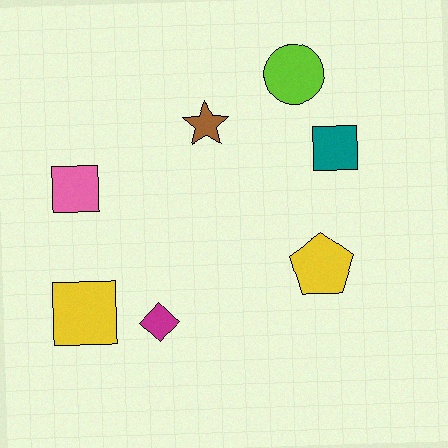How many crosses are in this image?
There are no crosses.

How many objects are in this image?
There are 7 objects.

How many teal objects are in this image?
There is 1 teal object.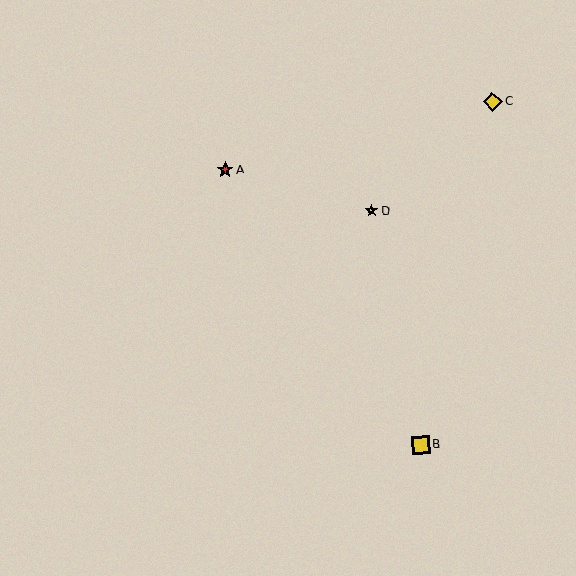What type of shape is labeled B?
Shape B is a yellow square.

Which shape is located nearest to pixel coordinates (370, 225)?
The yellow star (labeled D) at (372, 211) is nearest to that location.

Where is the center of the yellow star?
The center of the yellow star is at (372, 211).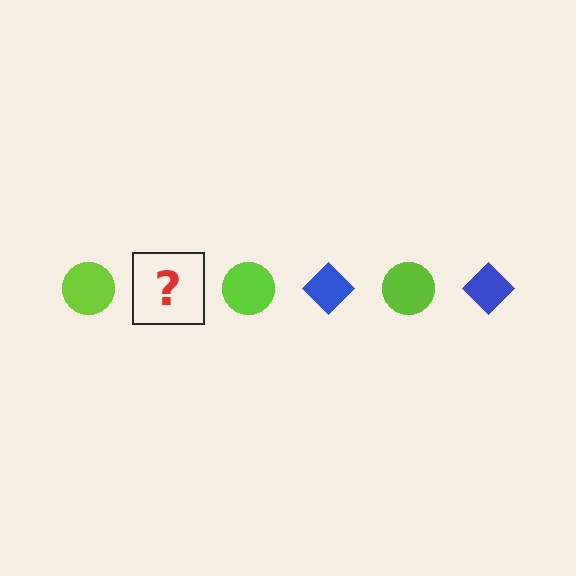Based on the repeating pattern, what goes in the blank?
The blank should be a blue diamond.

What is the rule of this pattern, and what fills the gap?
The rule is that the pattern alternates between lime circle and blue diamond. The gap should be filled with a blue diamond.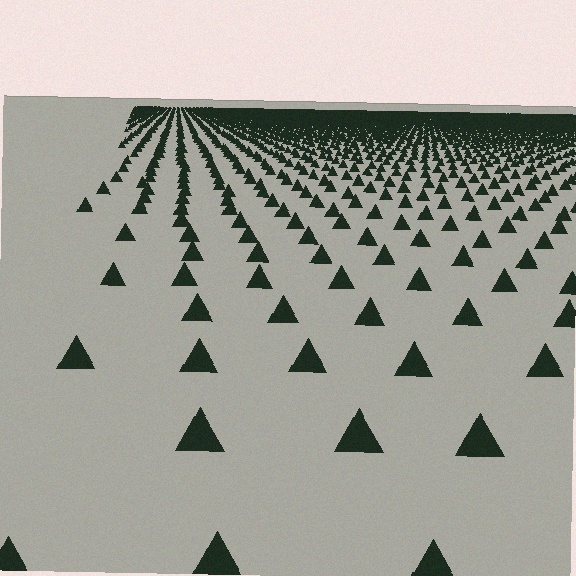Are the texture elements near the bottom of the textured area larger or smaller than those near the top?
Larger. Near the bottom, elements are closer to the viewer and appear at a bigger on-screen size.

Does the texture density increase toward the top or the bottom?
Density increases toward the top.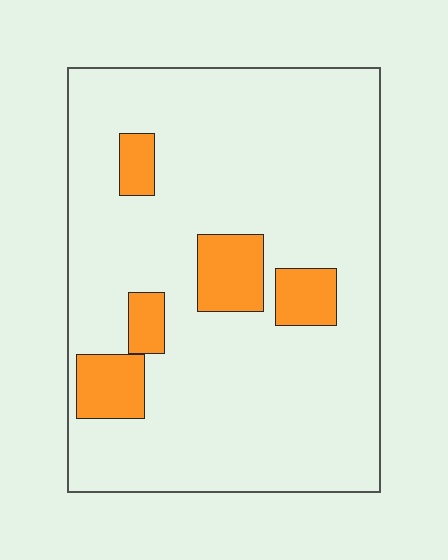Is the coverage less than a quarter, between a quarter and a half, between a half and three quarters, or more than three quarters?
Less than a quarter.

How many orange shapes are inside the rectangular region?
5.